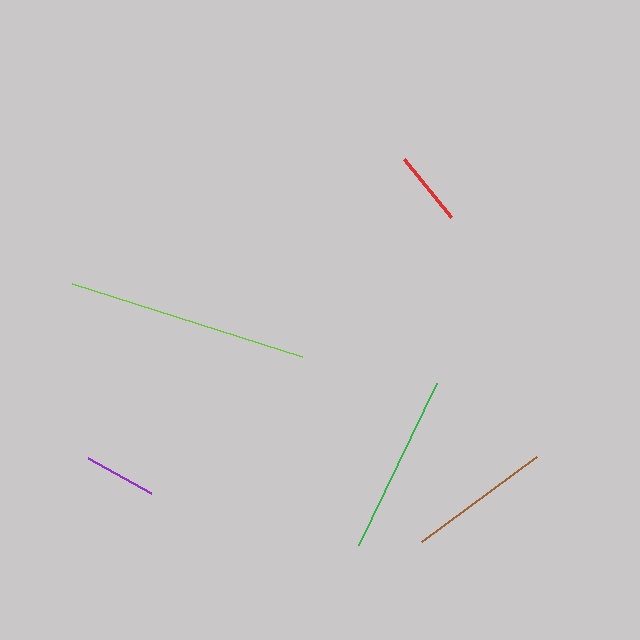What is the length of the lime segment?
The lime segment is approximately 241 pixels long.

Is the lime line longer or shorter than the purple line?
The lime line is longer than the purple line.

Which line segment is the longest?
The lime line is the longest at approximately 241 pixels.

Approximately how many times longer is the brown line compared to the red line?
The brown line is approximately 1.9 times the length of the red line.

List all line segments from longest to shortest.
From longest to shortest: lime, green, brown, red, purple.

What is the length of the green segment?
The green segment is approximately 180 pixels long.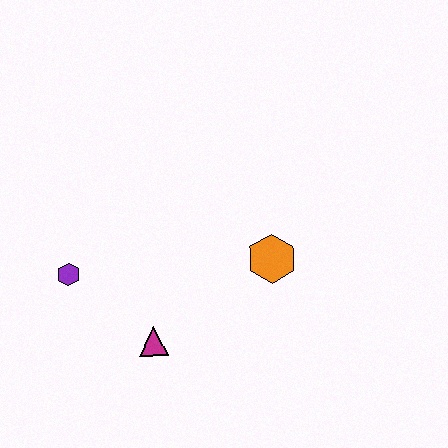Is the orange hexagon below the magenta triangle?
No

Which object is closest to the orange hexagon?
The magenta triangle is closest to the orange hexagon.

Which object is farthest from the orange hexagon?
The purple hexagon is farthest from the orange hexagon.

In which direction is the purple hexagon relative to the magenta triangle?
The purple hexagon is to the left of the magenta triangle.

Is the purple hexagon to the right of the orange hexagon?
No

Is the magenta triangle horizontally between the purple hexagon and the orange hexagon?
Yes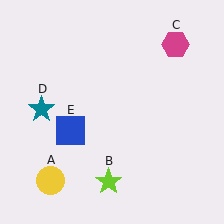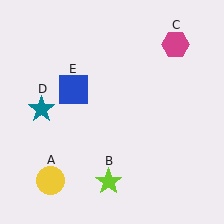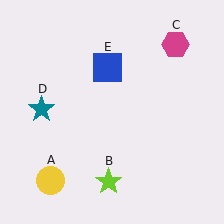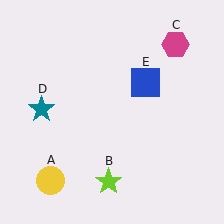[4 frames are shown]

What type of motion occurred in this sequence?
The blue square (object E) rotated clockwise around the center of the scene.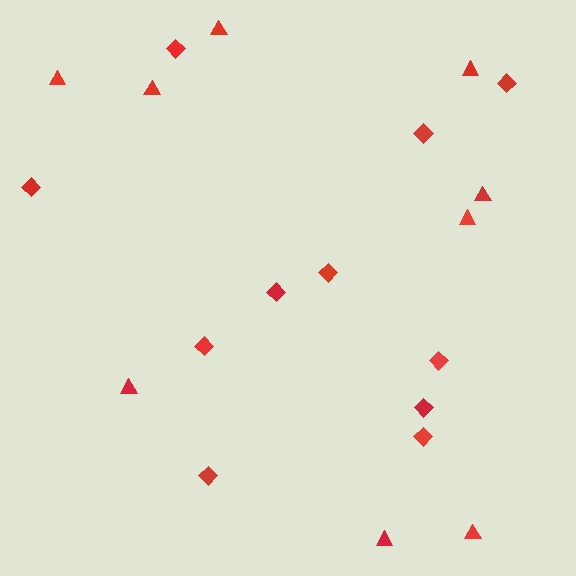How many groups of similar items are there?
There are 2 groups: one group of diamonds (11) and one group of triangles (9).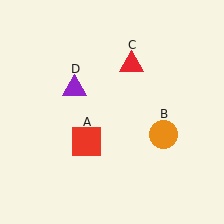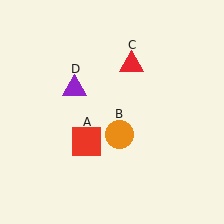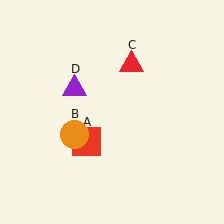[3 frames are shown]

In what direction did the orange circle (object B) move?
The orange circle (object B) moved left.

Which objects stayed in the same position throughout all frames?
Red square (object A) and red triangle (object C) and purple triangle (object D) remained stationary.